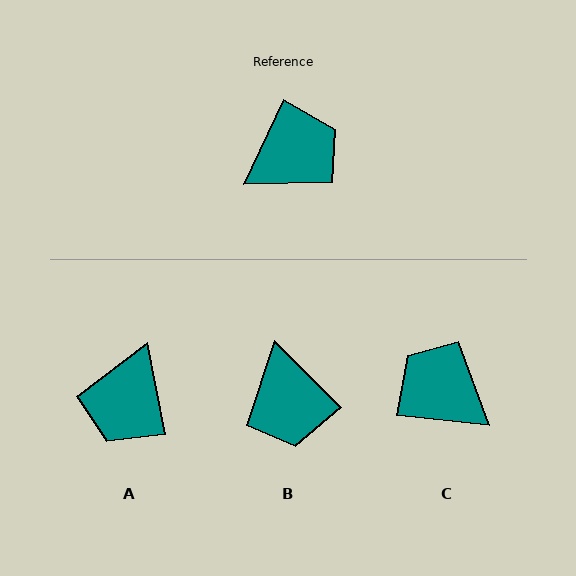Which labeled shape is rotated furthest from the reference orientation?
A, about 143 degrees away.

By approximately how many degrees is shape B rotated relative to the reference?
Approximately 110 degrees clockwise.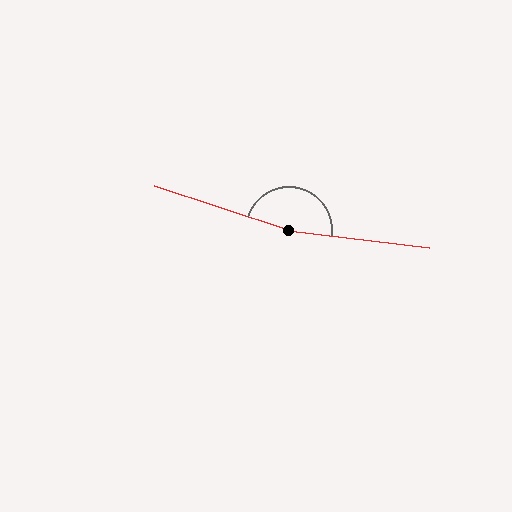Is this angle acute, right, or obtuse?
It is obtuse.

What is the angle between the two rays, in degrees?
Approximately 169 degrees.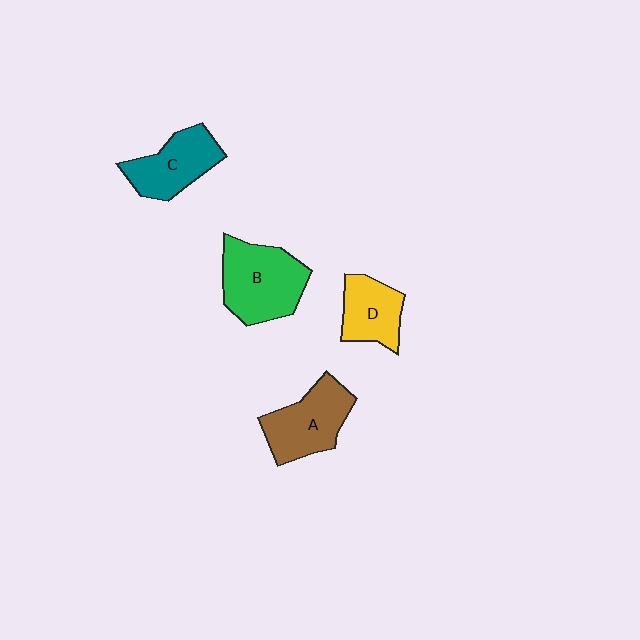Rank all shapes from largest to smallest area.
From largest to smallest: B (green), A (brown), C (teal), D (yellow).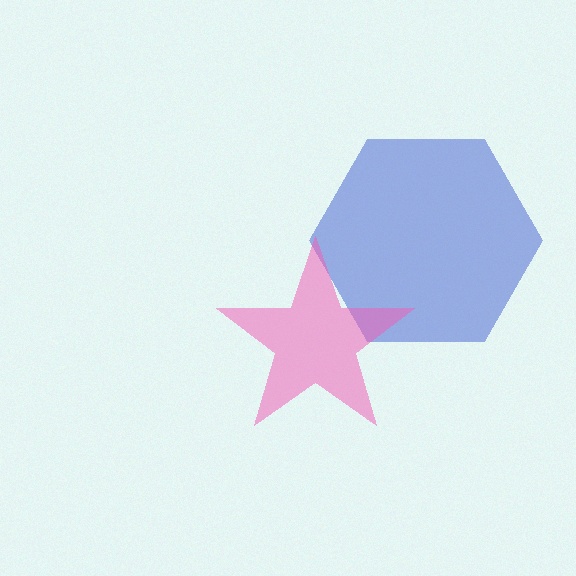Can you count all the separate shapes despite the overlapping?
Yes, there are 2 separate shapes.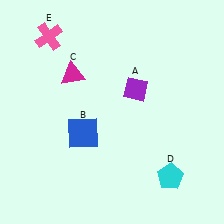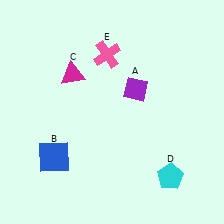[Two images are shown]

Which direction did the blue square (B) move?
The blue square (B) moved left.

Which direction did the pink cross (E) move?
The pink cross (E) moved right.